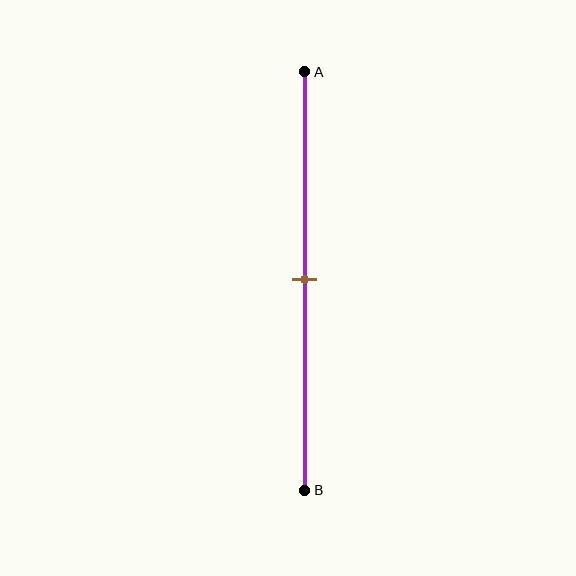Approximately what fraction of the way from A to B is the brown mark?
The brown mark is approximately 50% of the way from A to B.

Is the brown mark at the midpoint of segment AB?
Yes, the mark is approximately at the midpoint.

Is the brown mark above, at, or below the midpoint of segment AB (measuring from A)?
The brown mark is approximately at the midpoint of segment AB.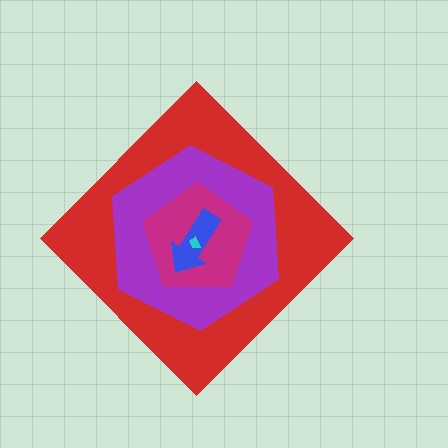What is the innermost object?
The cyan trapezoid.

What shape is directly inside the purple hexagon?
The magenta pentagon.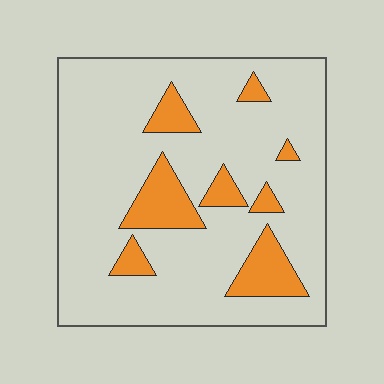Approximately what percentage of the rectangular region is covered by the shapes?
Approximately 15%.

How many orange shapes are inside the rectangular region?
8.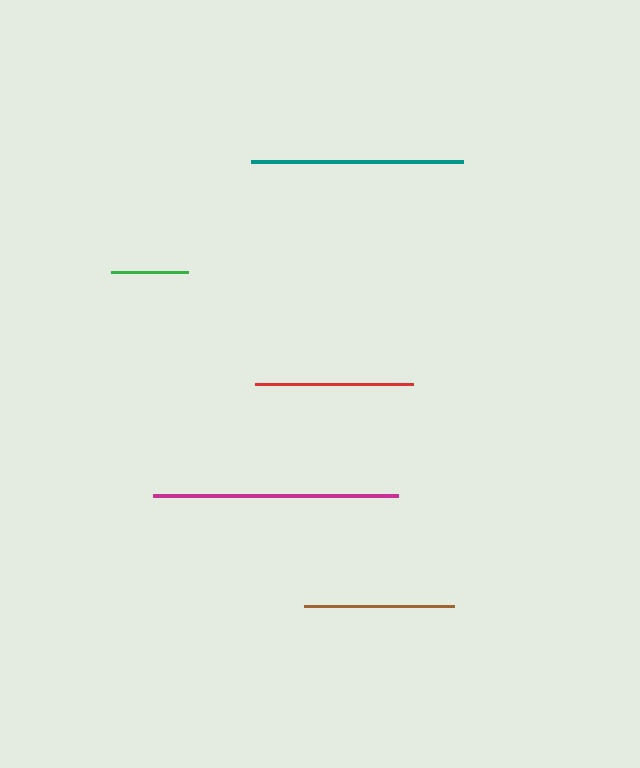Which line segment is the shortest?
The green line is the shortest at approximately 78 pixels.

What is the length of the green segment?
The green segment is approximately 78 pixels long.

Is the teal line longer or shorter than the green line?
The teal line is longer than the green line.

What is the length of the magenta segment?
The magenta segment is approximately 245 pixels long.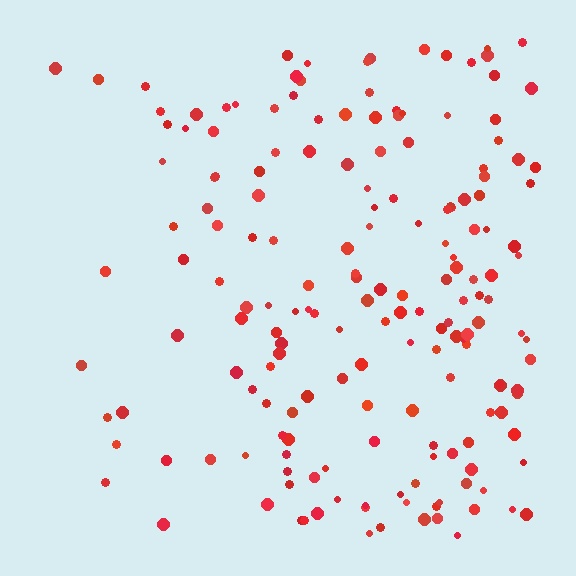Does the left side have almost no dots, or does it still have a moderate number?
Still a moderate number, just noticeably fewer than the right.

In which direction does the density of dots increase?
From left to right, with the right side densest.